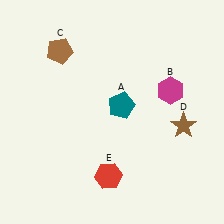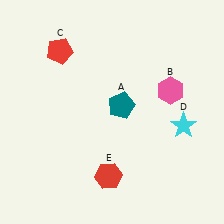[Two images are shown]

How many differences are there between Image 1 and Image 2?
There are 3 differences between the two images.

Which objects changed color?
B changed from magenta to pink. C changed from brown to red. D changed from brown to cyan.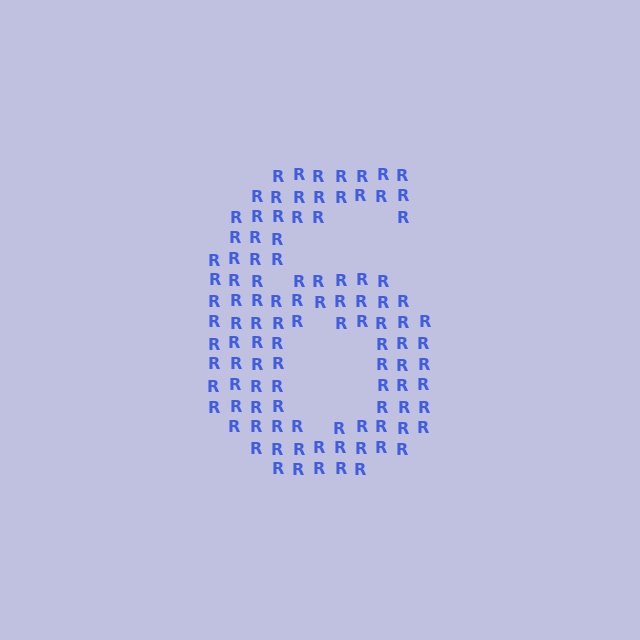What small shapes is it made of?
It is made of small letter R's.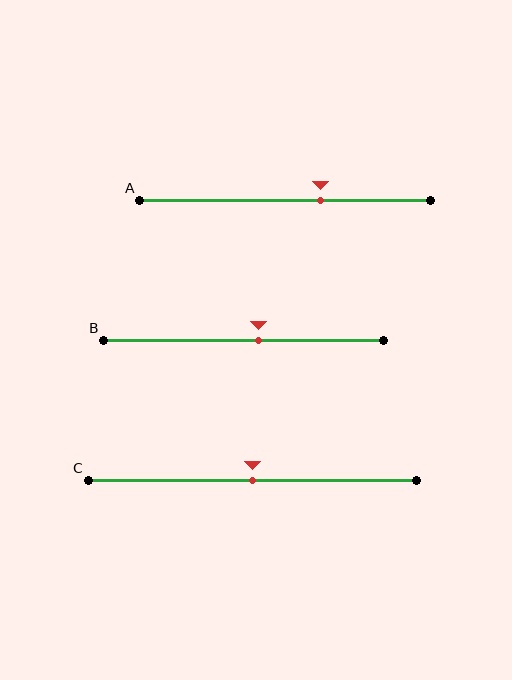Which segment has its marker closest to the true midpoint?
Segment C has its marker closest to the true midpoint.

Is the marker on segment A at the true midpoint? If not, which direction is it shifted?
No, the marker on segment A is shifted to the right by about 12% of the segment length.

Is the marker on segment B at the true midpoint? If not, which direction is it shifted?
No, the marker on segment B is shifted to the right by about 5% of the segment length.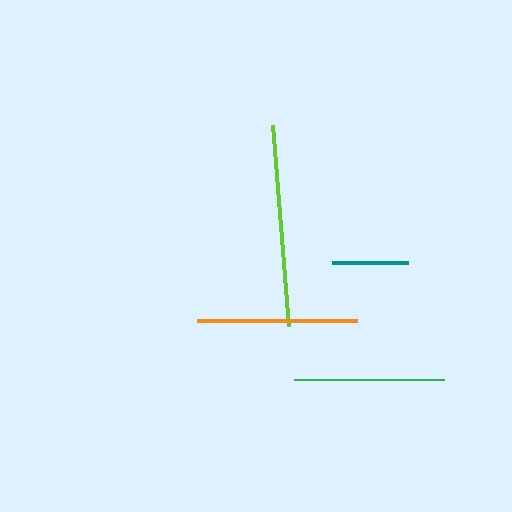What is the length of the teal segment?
The teal segment is approximately 76 pixels long.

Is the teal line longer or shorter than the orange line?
The orange line is longer than the teal line.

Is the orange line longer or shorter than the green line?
The orange line is longer than the green line.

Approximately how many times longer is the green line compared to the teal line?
The green line is approximately 2.0 times the length of the teal line.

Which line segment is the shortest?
The teal line is the shortest at approximately 76 pixels.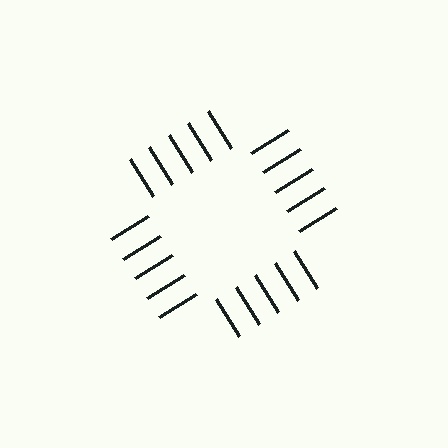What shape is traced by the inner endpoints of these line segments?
An illusory square — the line segments terminate on its edges but no continuous stroke is drawn.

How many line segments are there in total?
20 — 5 along each of the 4 edges.